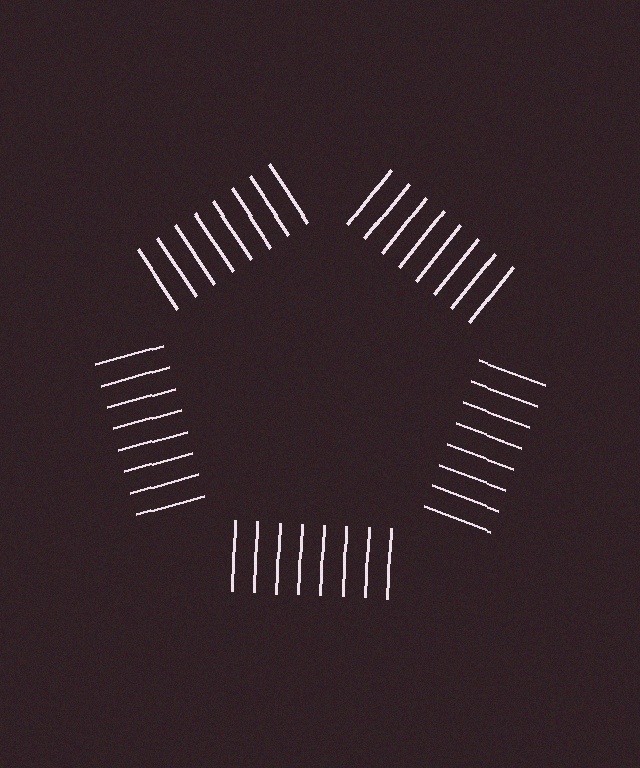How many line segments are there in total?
40 — 8 along each of the 5 edges.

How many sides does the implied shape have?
5 sides — the line-ends trace a pentagon.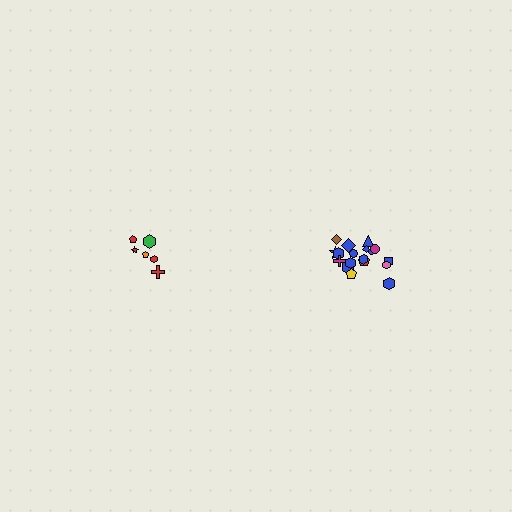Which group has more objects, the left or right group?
The right group.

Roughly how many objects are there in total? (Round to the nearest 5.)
Roughly 25 objects in total.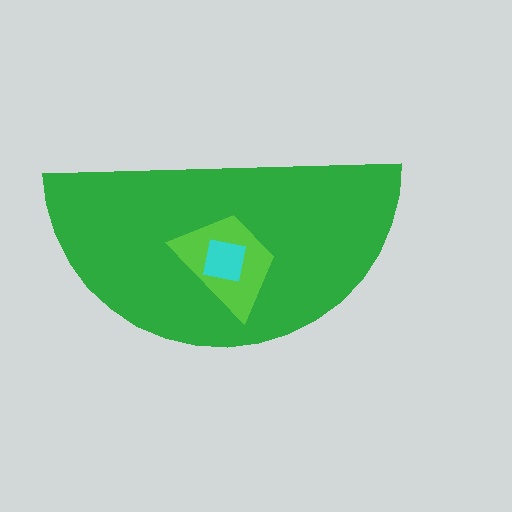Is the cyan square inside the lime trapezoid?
Yes.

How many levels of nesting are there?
3.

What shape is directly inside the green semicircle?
The lime trapezoid.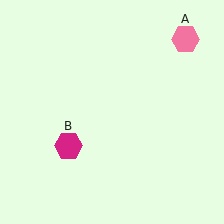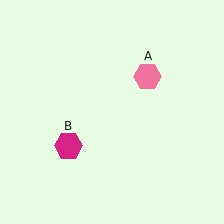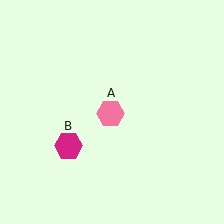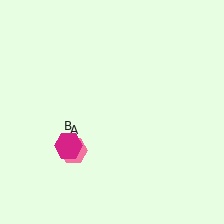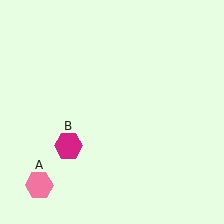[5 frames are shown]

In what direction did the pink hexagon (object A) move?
The pink hexagon (object A) moved down and to the left.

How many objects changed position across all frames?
1 object changed position: pink hexagon (object A).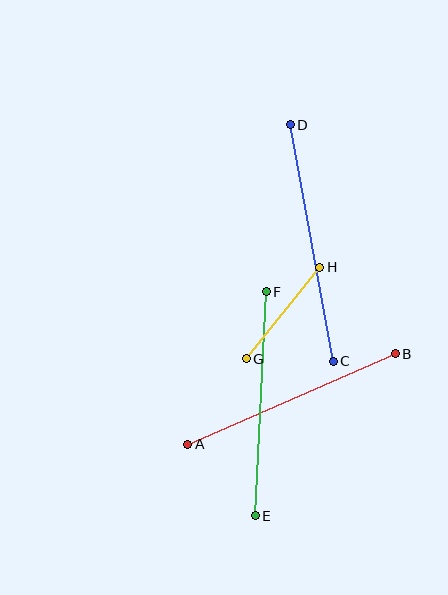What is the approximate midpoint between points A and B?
The midpoint is at approximately (292, 399) pixels.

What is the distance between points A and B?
The distance is approximately 226 pixels.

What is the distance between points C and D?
The distance is approximately 241 pixels.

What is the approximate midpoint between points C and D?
The midpoint is at approximately (312, 243) pixels.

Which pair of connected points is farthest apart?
Points C and D are farthest apart.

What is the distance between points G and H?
The distance is approximately 117 pixels.